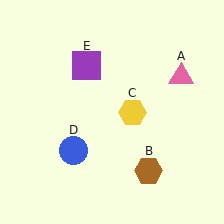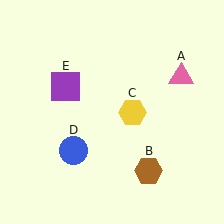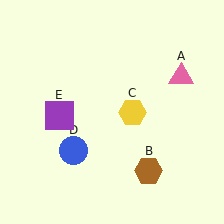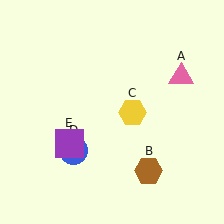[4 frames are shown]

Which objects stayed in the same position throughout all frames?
Pink triangle (object A) and brown hexagon (object B) and yellow hexagon (object C) and blue circle (object D) remained stationary.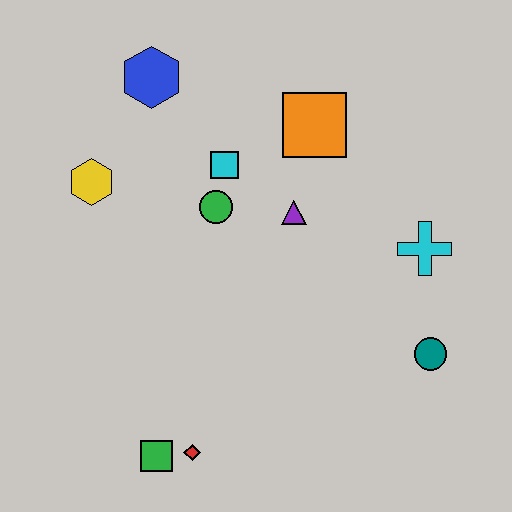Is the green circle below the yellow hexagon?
Yes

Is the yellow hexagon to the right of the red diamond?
No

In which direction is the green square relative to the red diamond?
The green square is to the left of the red diamond.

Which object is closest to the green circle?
The cyan square is closest to the green circle.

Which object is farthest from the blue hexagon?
The teal circle is farthest from the blue hexagon.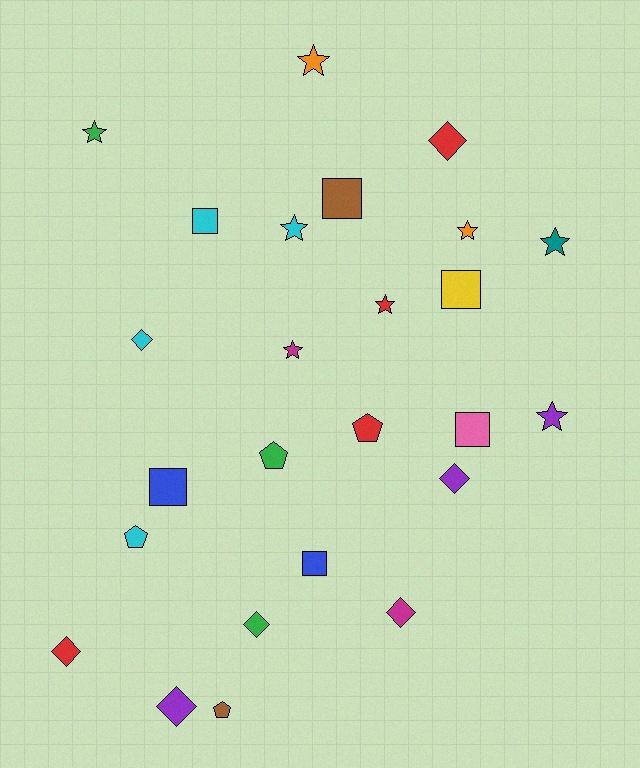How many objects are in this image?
There are 25 objects.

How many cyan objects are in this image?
There are 4 cyan objects.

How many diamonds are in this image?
There are 7 diamonds.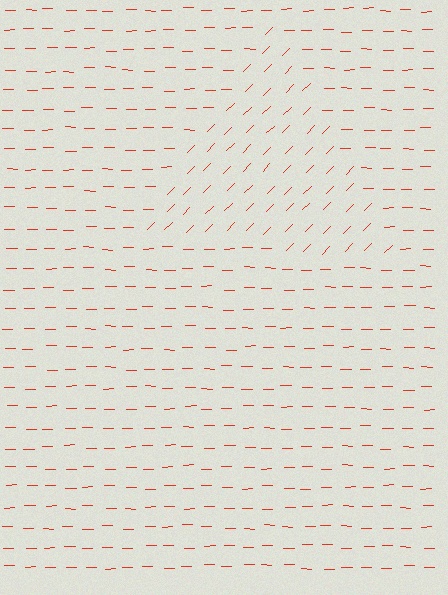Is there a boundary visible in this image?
Yes, there is a texture boundary formed by a change in line orientation.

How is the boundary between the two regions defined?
The boundary is defined purely by a change in line orientation (approximately 45 degrees difference). All lines are the same color and thickness.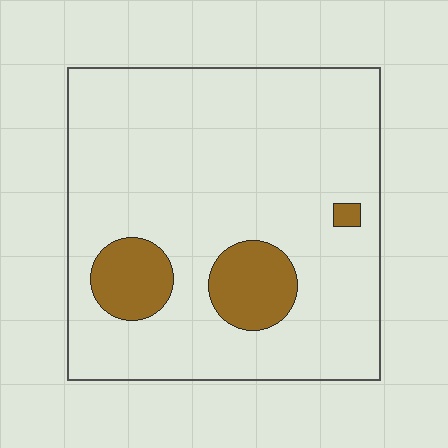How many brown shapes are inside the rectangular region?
3.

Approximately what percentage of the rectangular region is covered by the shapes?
Approximately 15%.